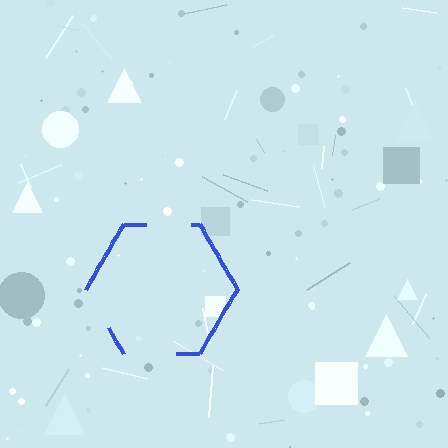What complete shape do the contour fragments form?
The contour fragments form a hexagon.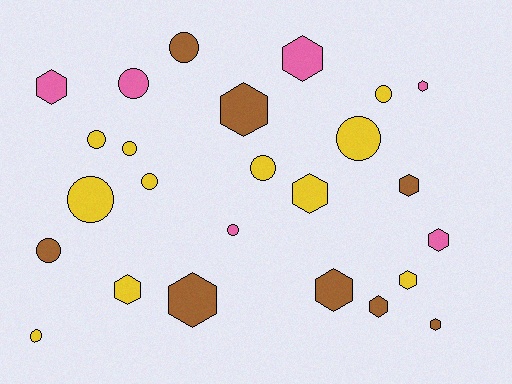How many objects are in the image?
There are 25 objects.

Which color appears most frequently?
Yellow, with 11 objects.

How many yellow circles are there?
There are 8 yellow circles.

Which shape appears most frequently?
Hexagon, with 13 objects.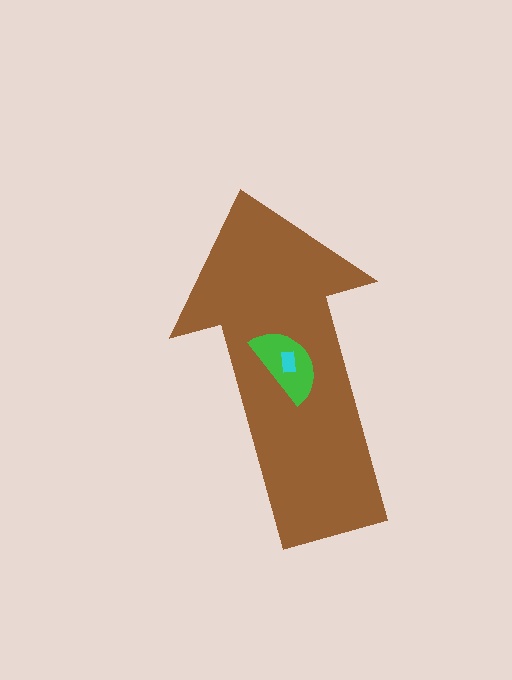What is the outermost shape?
The brown arrow.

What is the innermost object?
The cyan rectangle.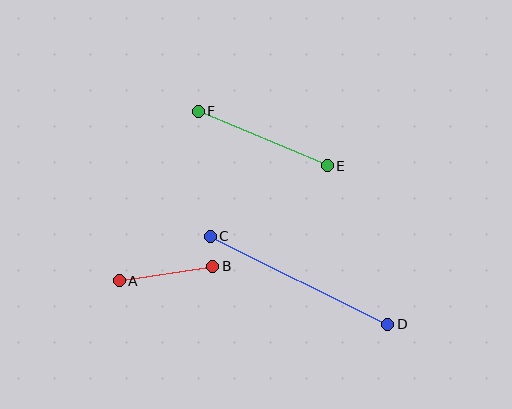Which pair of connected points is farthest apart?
Points C and D are farthest apart.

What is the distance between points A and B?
The distance is approximately 95 pixels.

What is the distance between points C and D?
The distance is approximately 198 pixels.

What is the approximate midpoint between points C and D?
The midpoint is at approximately (299, 280) pixels.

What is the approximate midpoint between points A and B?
The midpoint is at approximately (166, 274) pixels.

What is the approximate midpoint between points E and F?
The midpoint is at approximately (263, 138) pixels.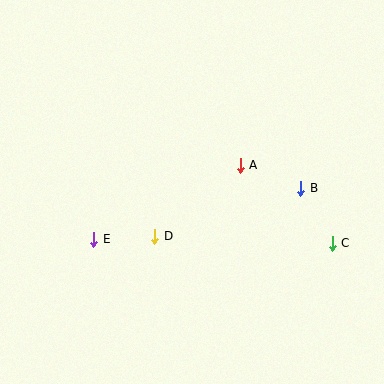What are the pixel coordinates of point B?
Point B is at (301, 188).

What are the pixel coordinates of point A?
Point A is at (240, 165).